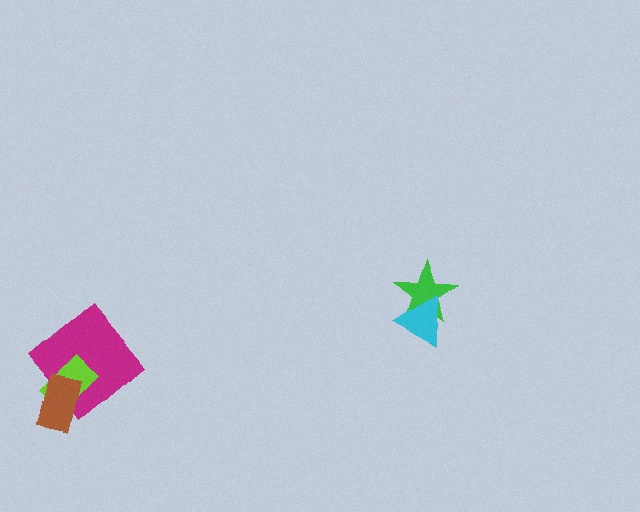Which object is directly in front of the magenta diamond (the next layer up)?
The lime rectangle is directly in front of the magenta diamond.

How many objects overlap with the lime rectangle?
2 objects overlap with the lime rectangle.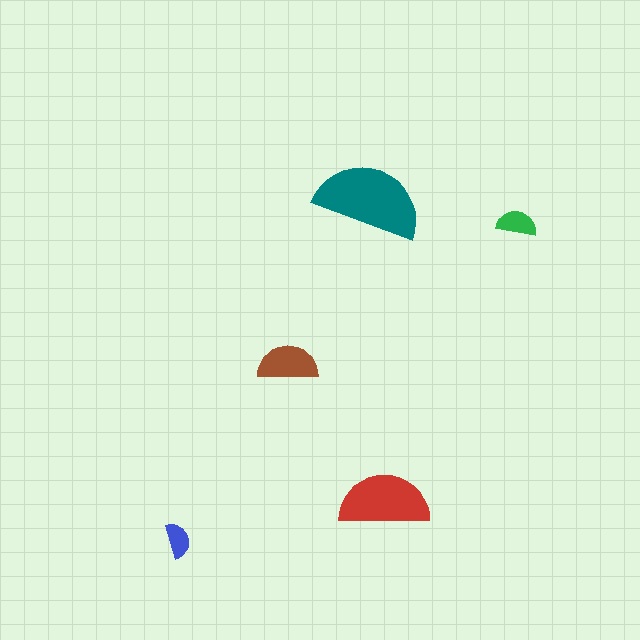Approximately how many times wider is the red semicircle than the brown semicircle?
About 1.5 times wider.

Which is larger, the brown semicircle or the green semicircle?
The brown one.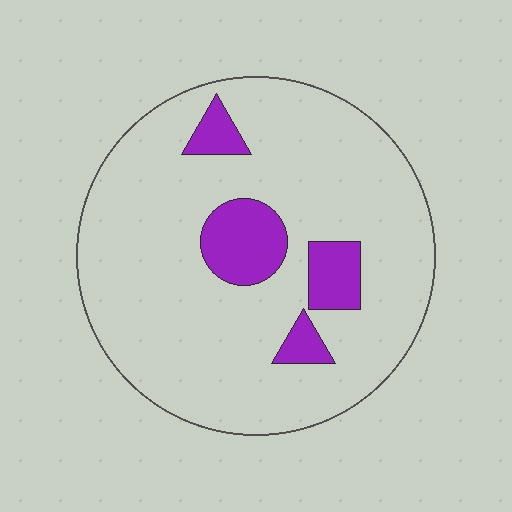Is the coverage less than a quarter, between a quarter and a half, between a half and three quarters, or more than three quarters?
Less than a quarter.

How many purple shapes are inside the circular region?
4.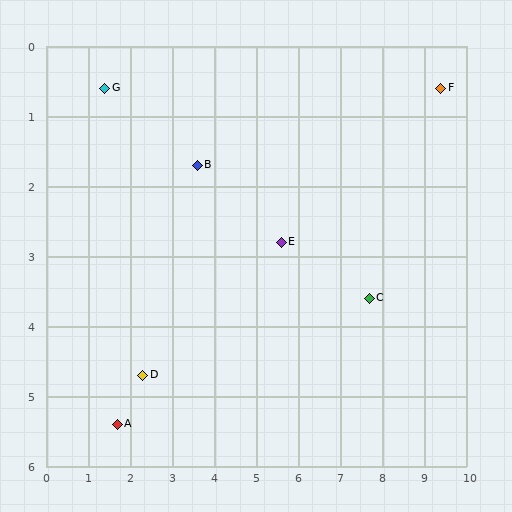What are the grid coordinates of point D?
Point D is at approximately (2.3, 4.7).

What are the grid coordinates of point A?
Point A is at approximately (1.7, 5.4).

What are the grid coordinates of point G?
Point G is at approximately (1.4, 0.6).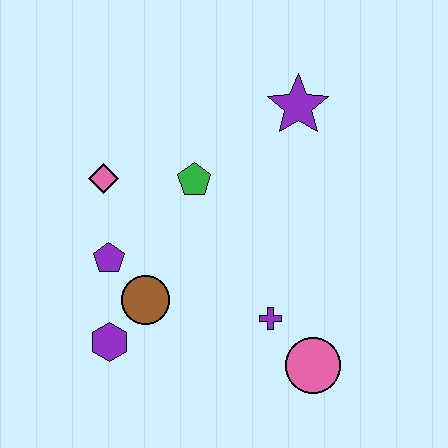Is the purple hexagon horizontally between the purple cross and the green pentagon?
No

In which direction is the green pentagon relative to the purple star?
The green pentagon is to the left of the purple star.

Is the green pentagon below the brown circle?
No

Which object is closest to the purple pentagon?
The brown circle is closest to the purple pentagon.